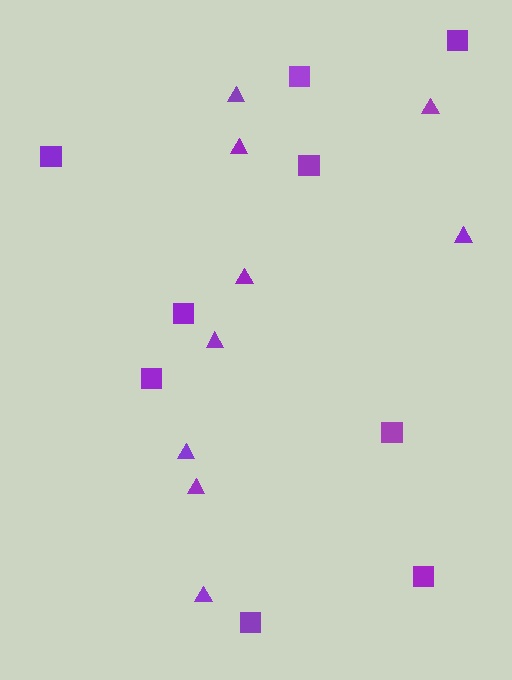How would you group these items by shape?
There are 2 groups: one group of squares (9) and one group of triangles (9).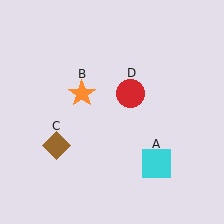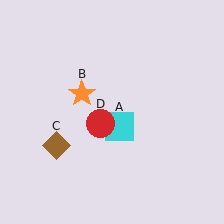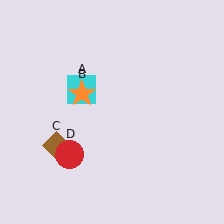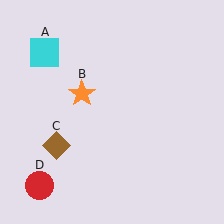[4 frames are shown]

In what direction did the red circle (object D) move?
The red circle (object D) moved down and to the left.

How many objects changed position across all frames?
2 objects changed position: cyan square (object A), red circle (object D).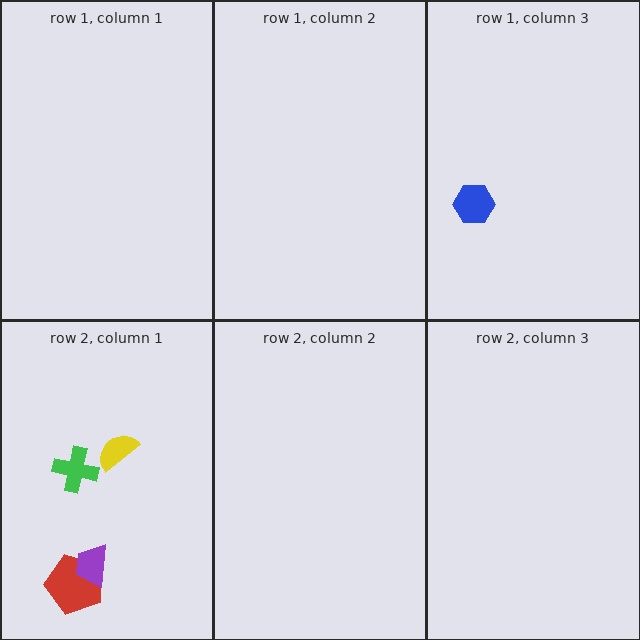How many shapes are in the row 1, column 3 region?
1.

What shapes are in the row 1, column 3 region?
The blue hexagon.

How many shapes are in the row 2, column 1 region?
4.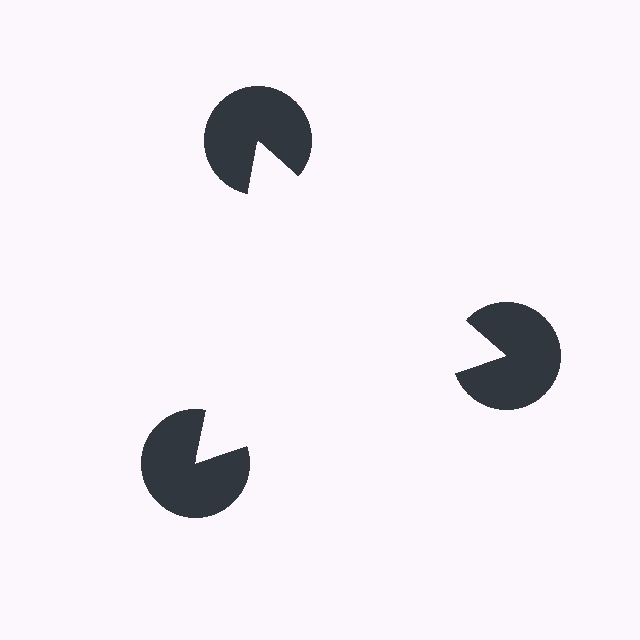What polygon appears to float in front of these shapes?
An illusory triangle — its edges are inferred from the aligned wedge cuts in the pac-man discs, not physically drawn.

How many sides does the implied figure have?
3 sides.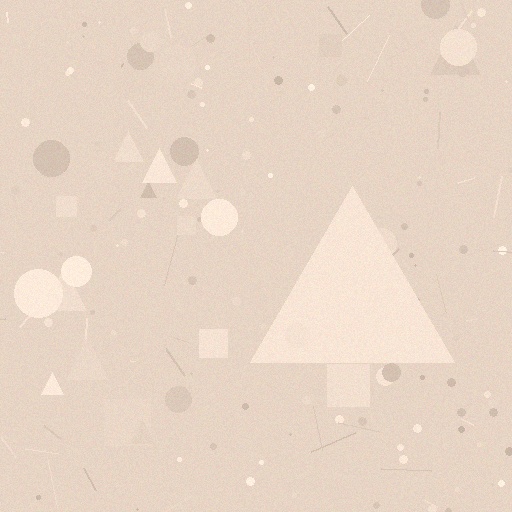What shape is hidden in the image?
A triangle is hidden in the image.